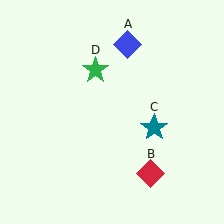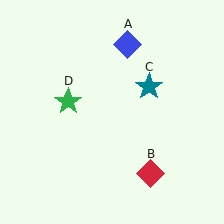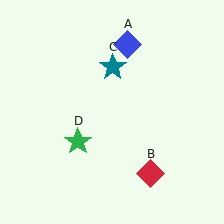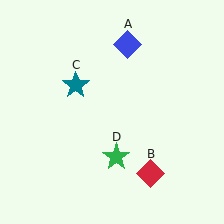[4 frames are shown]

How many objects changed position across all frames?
2 objects changed position: teal star (object C), green star (object D).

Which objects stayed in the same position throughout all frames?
Blue diamond (object A) and red diamond (object B) remained stationary.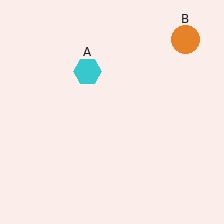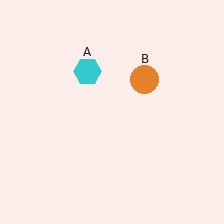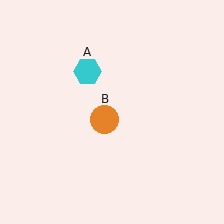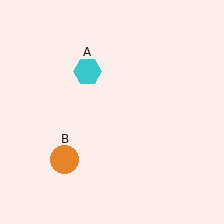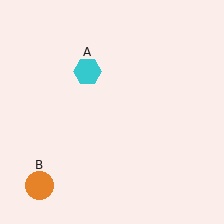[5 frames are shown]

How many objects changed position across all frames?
1 object changed position: orange circle (object B).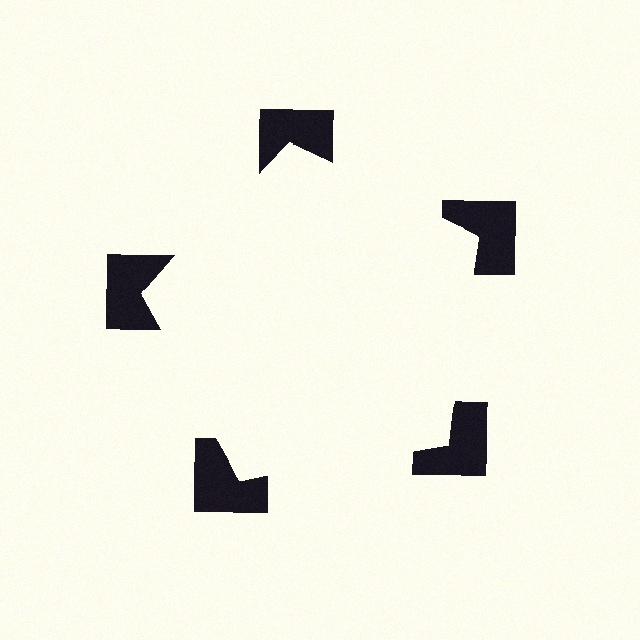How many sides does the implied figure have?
5 sides.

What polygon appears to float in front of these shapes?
An illusory pentagon — its edges are inferred from the aligned wedge cuts in the notched squares, not physically drawn.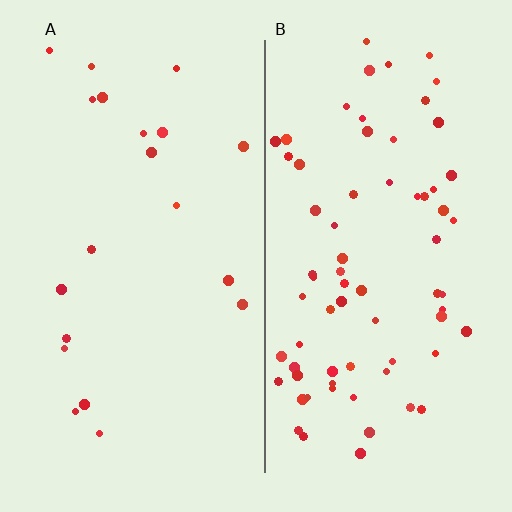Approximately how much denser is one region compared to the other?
Approximately 3.5× — region B over region A.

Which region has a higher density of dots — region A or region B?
B (the right).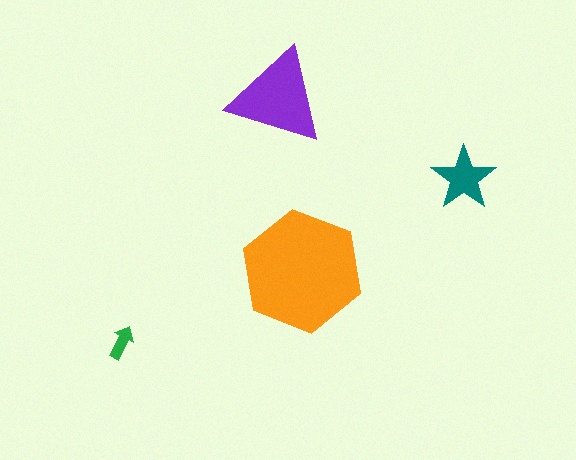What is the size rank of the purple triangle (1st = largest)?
2nd.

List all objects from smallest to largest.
The green arrow, the teal star, the purple triangle, the orange hexagon.